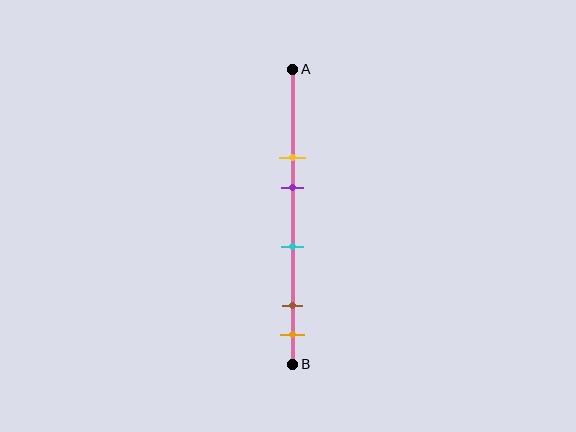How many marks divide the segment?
There are 5 marks dividing the segment.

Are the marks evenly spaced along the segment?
No, the marks are not evenly spaced.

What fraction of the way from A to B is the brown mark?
The brown mark is approximately 80% (0.8) of the way from A to B.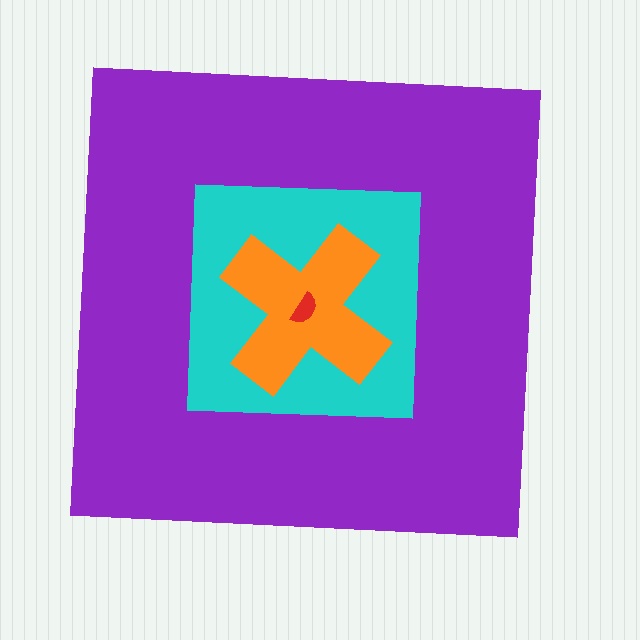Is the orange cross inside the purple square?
Yes.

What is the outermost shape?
The purple square.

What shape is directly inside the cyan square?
The orange cross.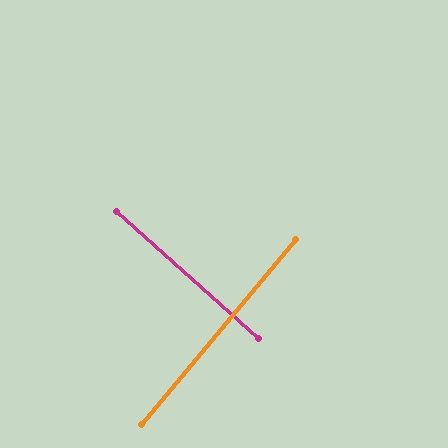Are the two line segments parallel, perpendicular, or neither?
Perpendicular — they meet at approximately 88°.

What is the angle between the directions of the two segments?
Approximately 88 degrees.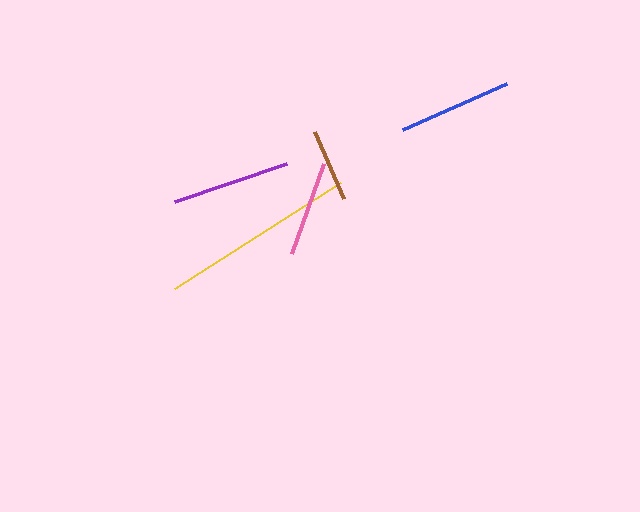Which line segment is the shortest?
The brown line is the shortest at approximately 73 pixels.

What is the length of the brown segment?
The brown segment is approximately 73 pixels long.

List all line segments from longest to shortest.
From longest to shortest: yellow, purple, blue, pink, brown.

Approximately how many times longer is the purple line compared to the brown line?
The purple line is approximately 1.6 times the length of the brown line.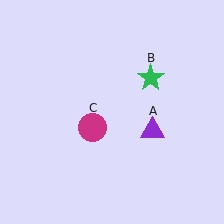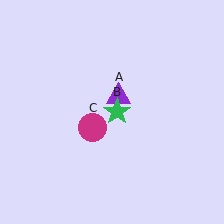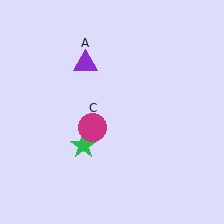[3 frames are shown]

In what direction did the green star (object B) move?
The green star (object B) moved down and to the left.